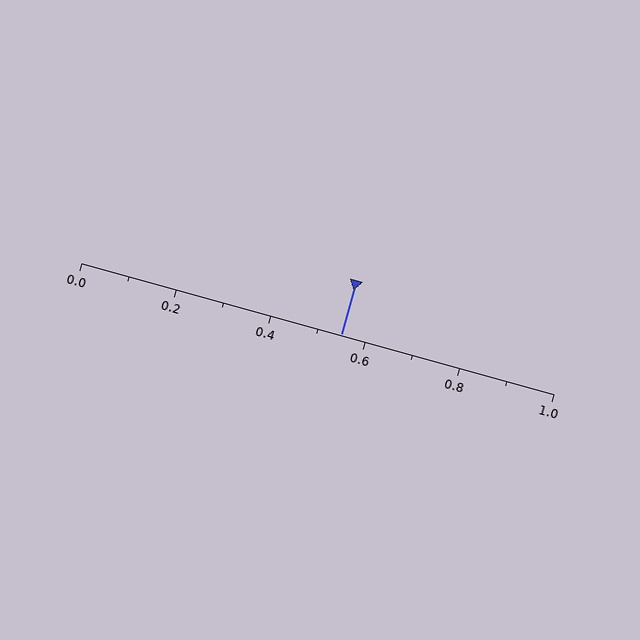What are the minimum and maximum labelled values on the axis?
The axis runs from 0.0 to 1.0.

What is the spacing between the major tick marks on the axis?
The major ticks are spaced 0.2 apart.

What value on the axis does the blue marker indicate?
The marker indicates approximately 0.55.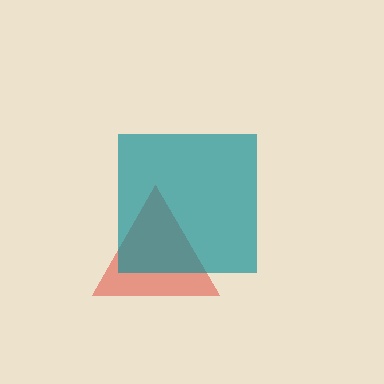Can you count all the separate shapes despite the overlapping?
Yes, there are 2 separate shapes.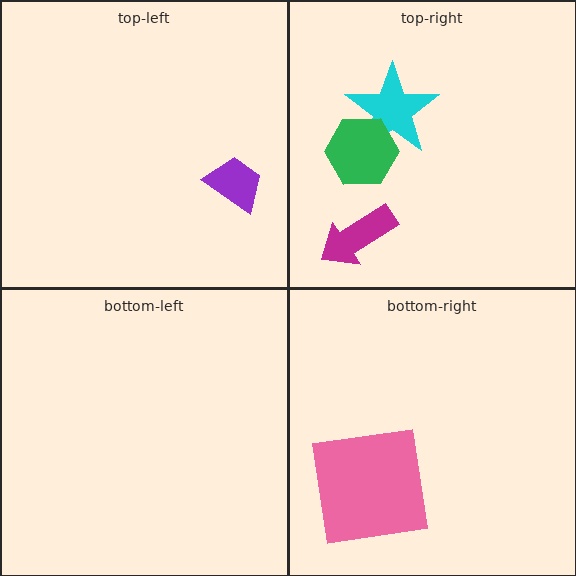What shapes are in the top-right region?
The magenta arrow, the cyan star, the green hexagon.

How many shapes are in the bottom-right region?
1.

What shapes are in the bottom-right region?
The pink square.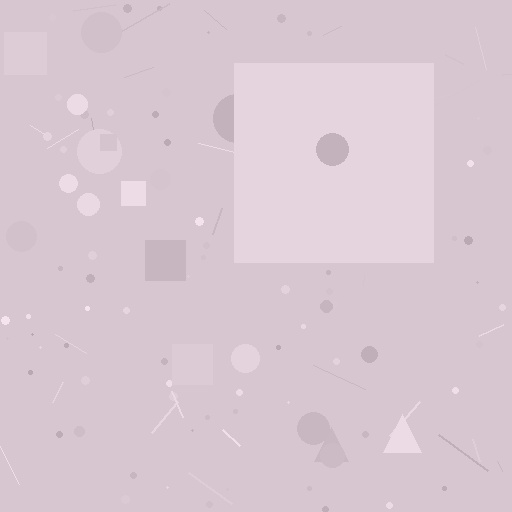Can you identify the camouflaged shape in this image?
The camouflaged shape is a square.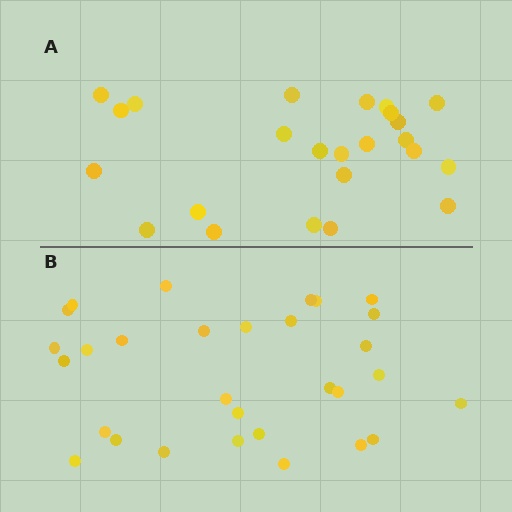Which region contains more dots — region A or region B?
Region B (the bottom region) has more dots.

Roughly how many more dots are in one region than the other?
Region B has about 6 more dots than region A.